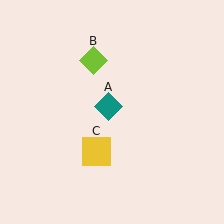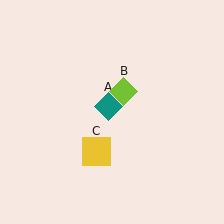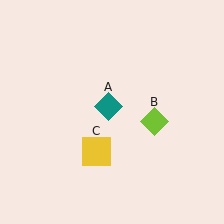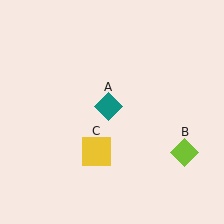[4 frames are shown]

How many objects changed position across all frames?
1 object changed position: lime diamond (object B).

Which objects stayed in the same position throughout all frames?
Teal diamond (object A) and yellow square (object C) remained stationary.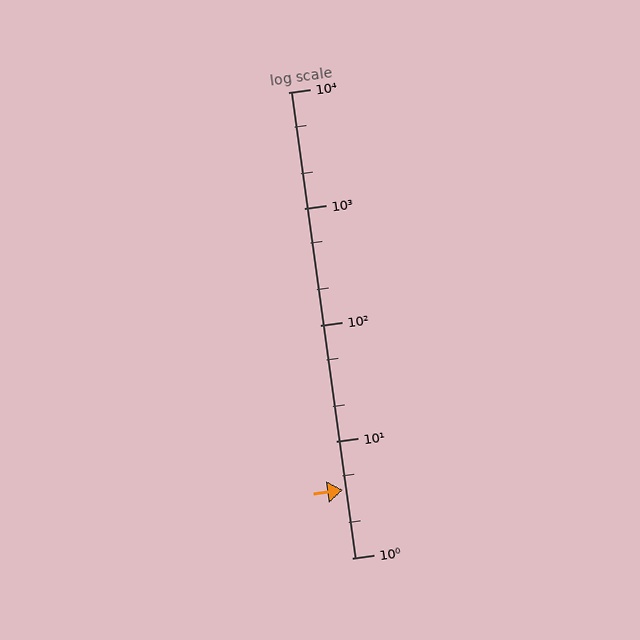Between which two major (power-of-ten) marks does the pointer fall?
The pointer is between 1 and 10.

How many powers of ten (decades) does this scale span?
The scale spans 4 decades, from 1 to 10000.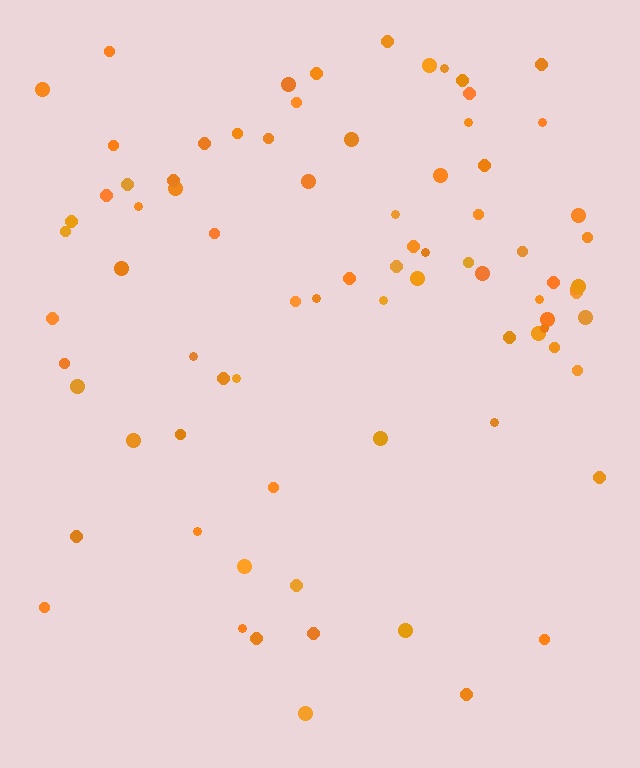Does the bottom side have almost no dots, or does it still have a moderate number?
Still a moderate number, just noticeably fewer than the top.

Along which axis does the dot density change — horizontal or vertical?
Vertical.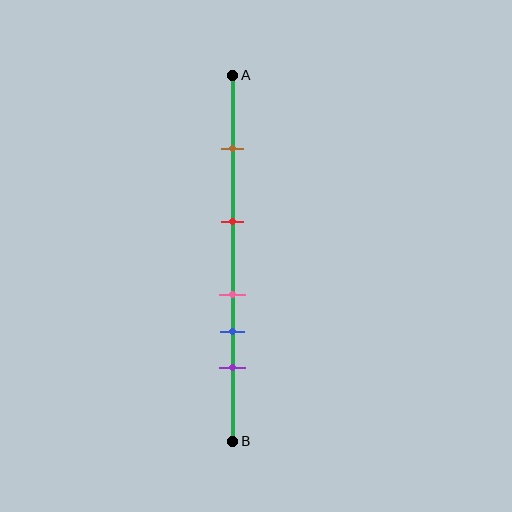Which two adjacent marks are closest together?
The pink and blue marks are the closest adjacent pair.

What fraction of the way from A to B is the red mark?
The red mark is approximately 40% (0.4) of the way from A to B.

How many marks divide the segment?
There are 5 marks dividing the segment.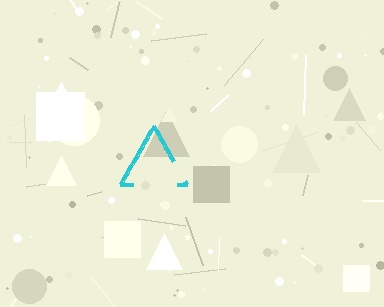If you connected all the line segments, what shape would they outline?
They would outline a triangle.